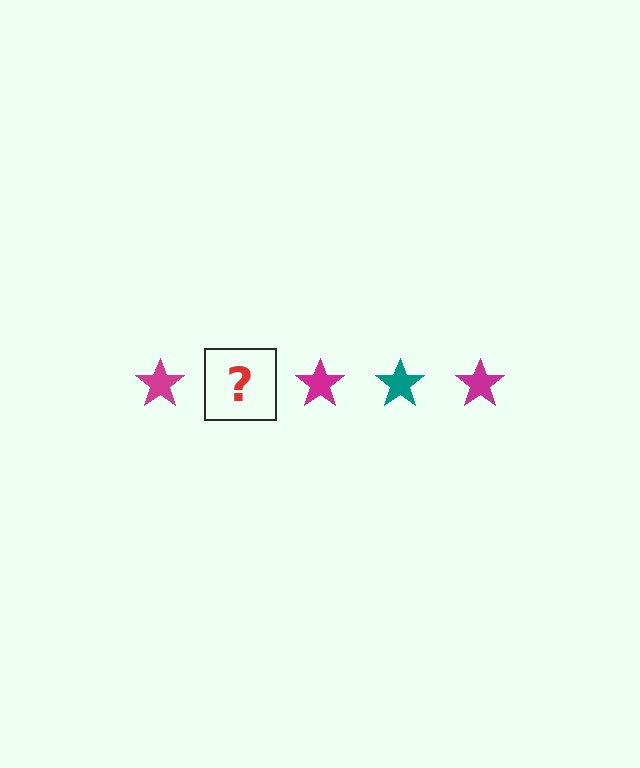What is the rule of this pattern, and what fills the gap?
The rule is that the pattern cycles through magenta, teal stars. The gap should be filled with a teal star.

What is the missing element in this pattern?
The missing element is a teal star.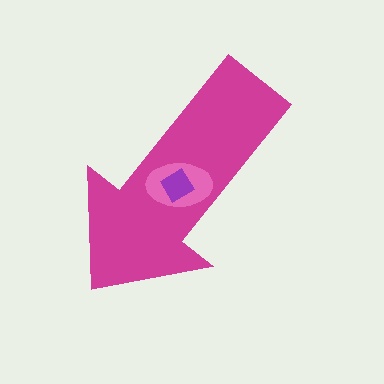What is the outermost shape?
The magenta arrow.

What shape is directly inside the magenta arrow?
The pink ellipse.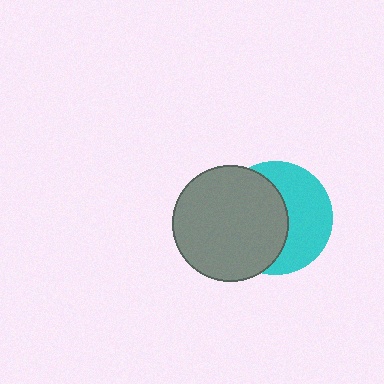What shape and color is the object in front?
The object in front is a gray circle.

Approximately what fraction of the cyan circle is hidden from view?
Roughly 52% of the cyan circle is hidden behind the gray circle.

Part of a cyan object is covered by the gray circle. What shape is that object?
It is a circle.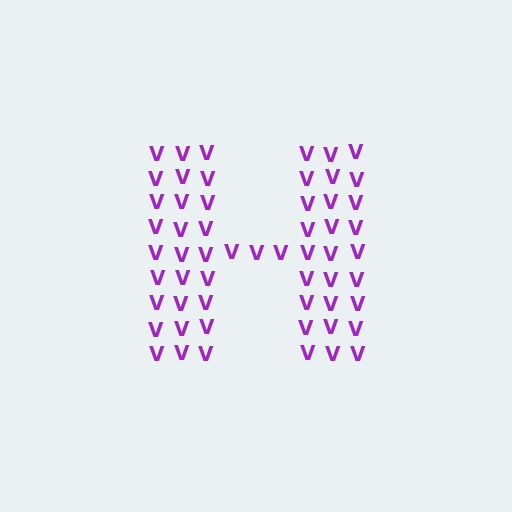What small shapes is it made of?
It is made of small letter V's.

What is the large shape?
The large shape is the letter H.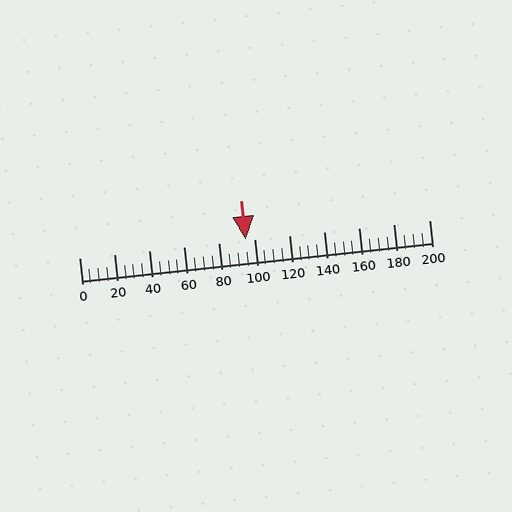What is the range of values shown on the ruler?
The ruler shows values from 0 to 200.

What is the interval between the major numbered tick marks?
The major tick marks are spaced 20 units apart.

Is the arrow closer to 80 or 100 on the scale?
The arrow is closer to 100.